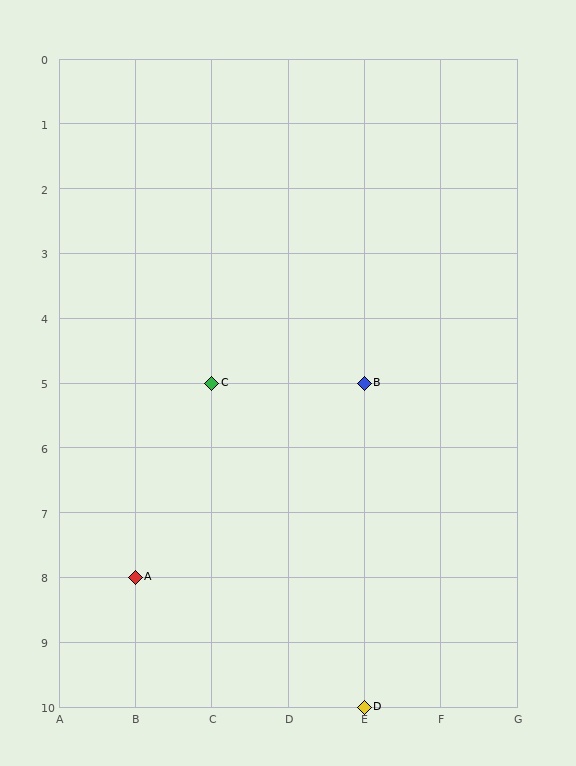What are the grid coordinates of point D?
Point D is at grid coordinates (E, 10).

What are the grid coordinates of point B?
Point B is at grid coordinates (E, 5).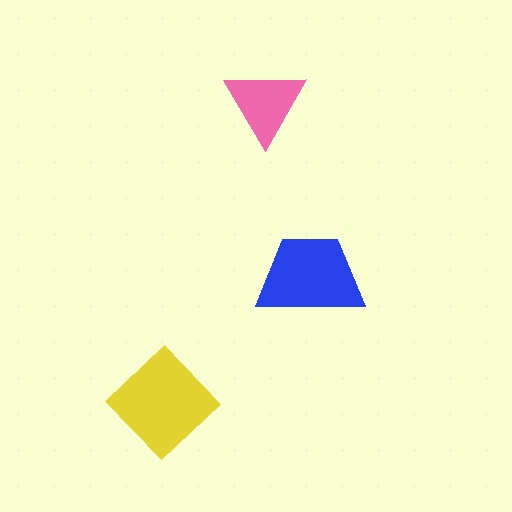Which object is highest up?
The pink triangle is topmost.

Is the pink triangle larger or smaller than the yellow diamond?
Smaller.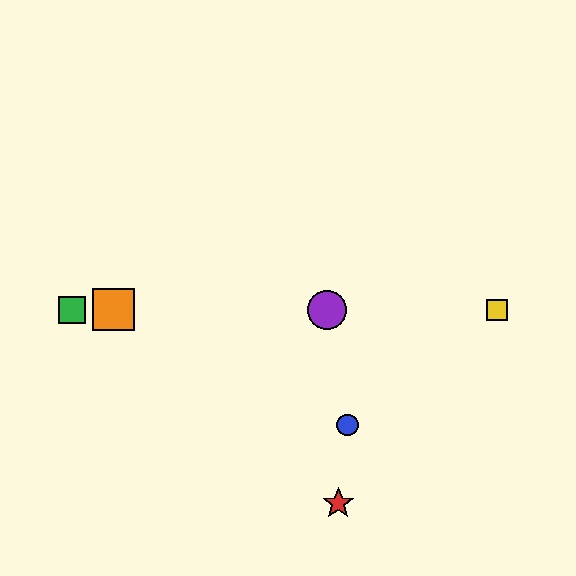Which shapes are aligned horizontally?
The green square, the yellow square, the purple circle, the orange square are aligned horizontally.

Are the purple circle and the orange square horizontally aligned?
Yes, both are at y≈310.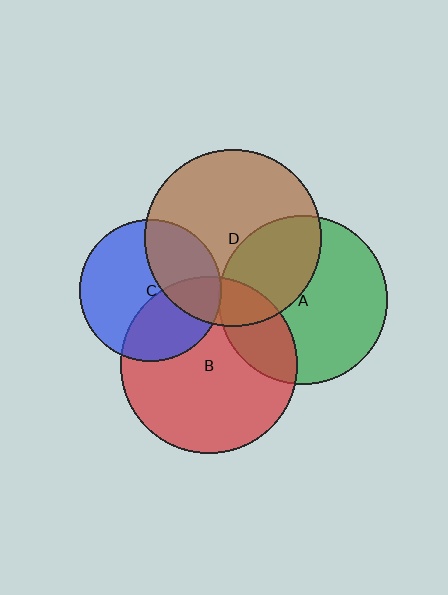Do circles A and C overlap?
Yes.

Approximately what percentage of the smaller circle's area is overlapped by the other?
Approximately 5%.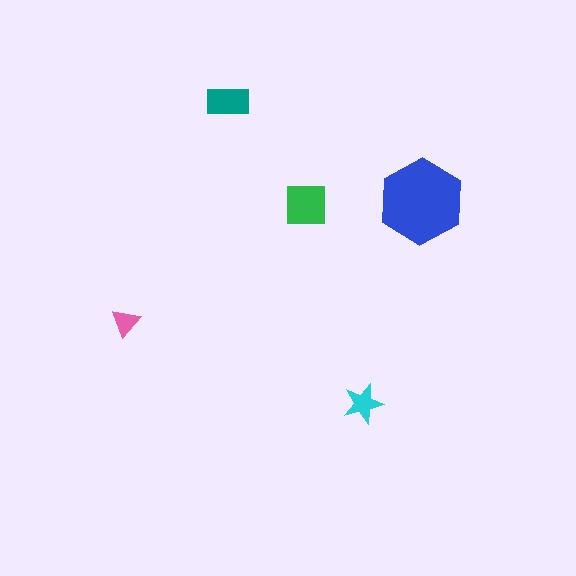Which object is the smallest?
The pink triangle.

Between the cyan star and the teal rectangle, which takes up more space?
The teal rectangle.